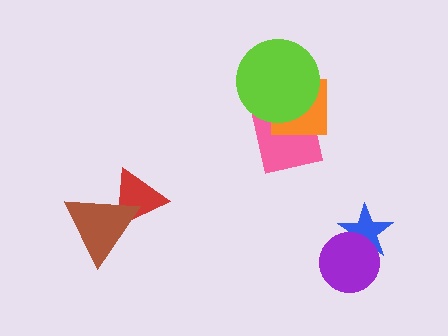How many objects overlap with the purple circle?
1 object overlaps with the purple circle.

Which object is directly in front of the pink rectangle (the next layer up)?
The orange square is directly in front of the pink rectangle.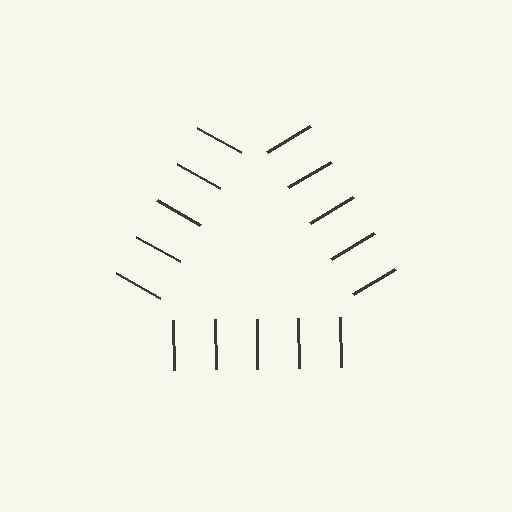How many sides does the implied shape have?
3 sides — the line-ends trace a triangle.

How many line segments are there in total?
15 — 5 along each of the 3 edges.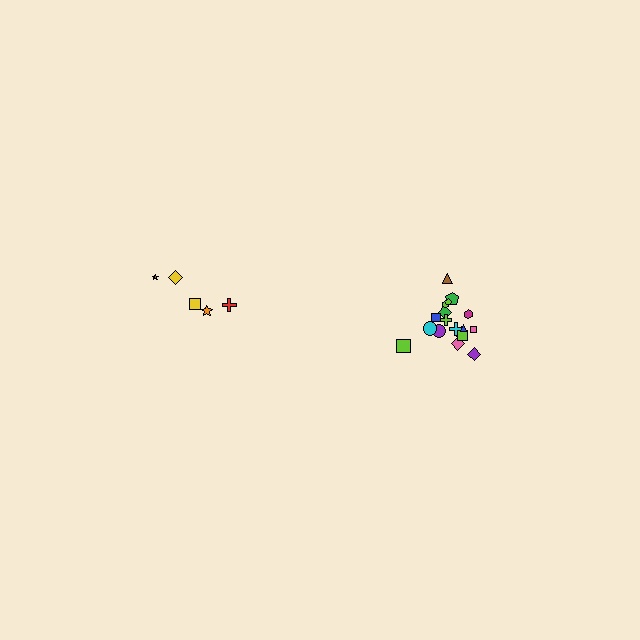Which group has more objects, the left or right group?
The right group.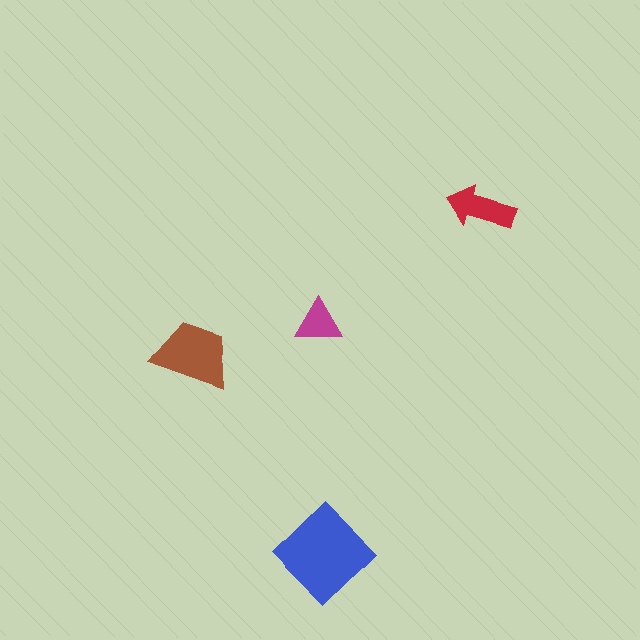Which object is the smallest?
The magenta triangle.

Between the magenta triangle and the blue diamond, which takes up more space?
The blue diamond.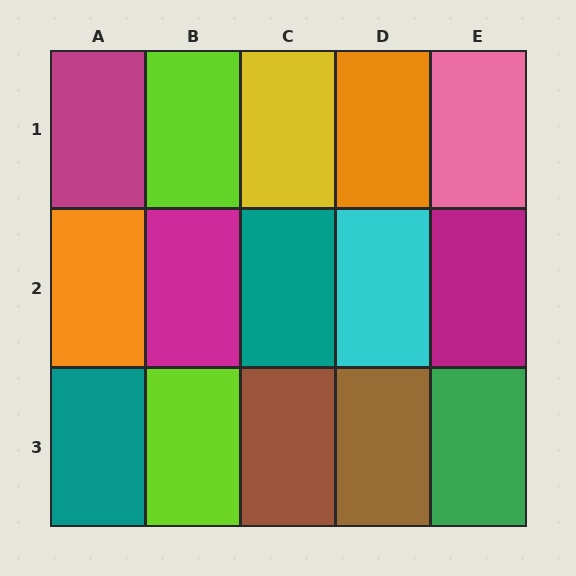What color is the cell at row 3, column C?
Brown.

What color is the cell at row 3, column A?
Teal.